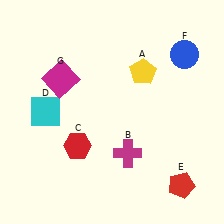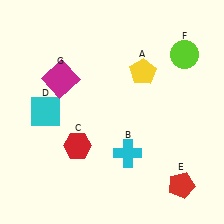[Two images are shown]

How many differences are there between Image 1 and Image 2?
There are 2 differences between the two images.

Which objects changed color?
B changed from magenta to cyan. F changed from blue to lime.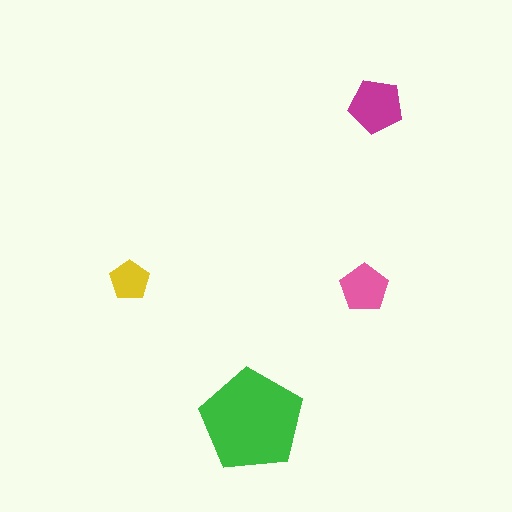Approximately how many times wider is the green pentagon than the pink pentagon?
About 2 times wider.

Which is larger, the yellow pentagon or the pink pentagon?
The pink one.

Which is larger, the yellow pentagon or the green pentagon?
The green one.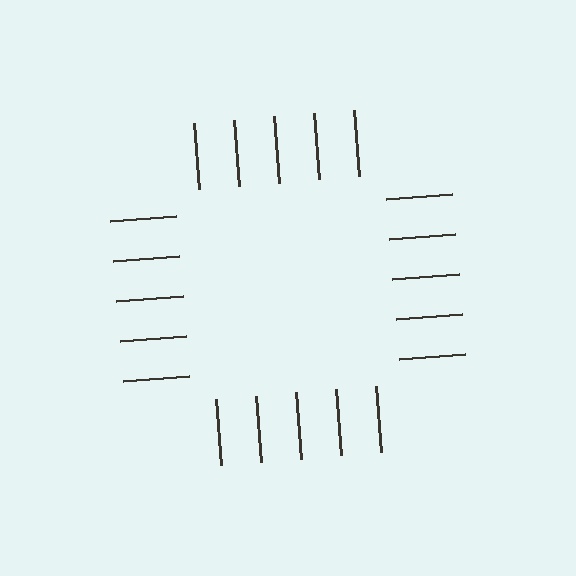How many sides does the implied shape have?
4 sides — the line-ends trace a square.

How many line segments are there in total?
20 — 5 along each of the 4 edges.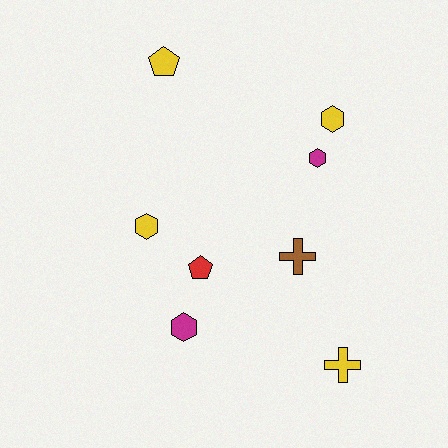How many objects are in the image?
There are 8 objects.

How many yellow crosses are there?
There is 1 yellow cross.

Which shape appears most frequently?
Hexagon, with 4 objects.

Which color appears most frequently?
Yellow, with 4 objects.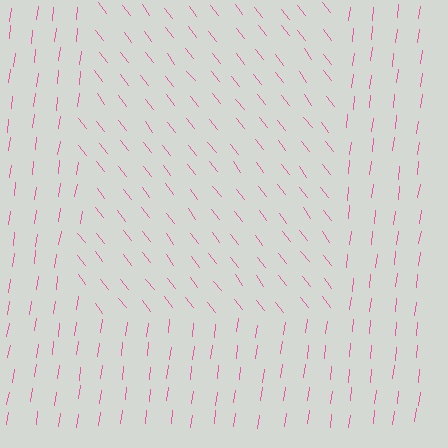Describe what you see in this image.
The image is filled with small pink line segments. A rectangle region in the image has lines oriented differently from the surrounding lines, creating a visible texture boundary.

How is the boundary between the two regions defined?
The boundary is defined purely by a change in line orientation (approximately 45 degrees difference). All lines are the same color and thickness.